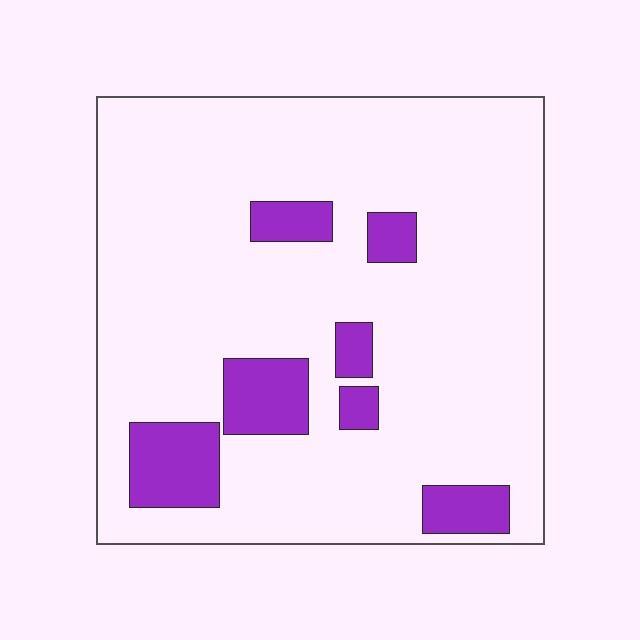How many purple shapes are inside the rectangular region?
7.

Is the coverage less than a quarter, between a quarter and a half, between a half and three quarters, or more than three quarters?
Less than a quarter.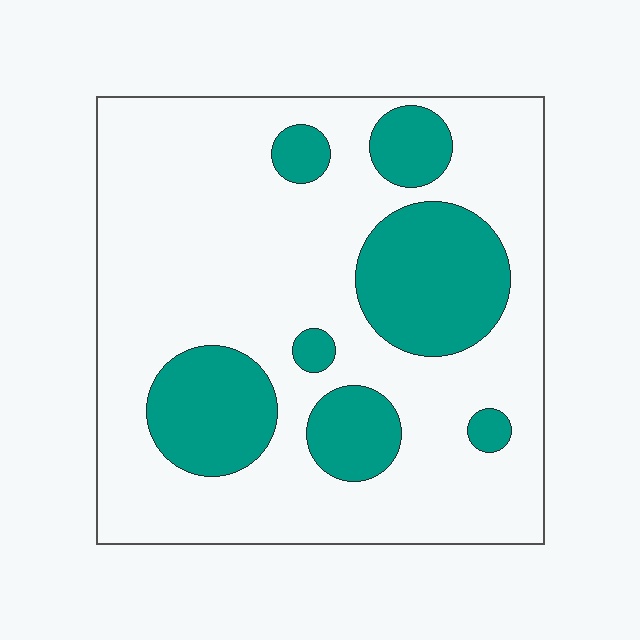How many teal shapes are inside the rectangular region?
7.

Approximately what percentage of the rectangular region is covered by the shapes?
Approximately 25%.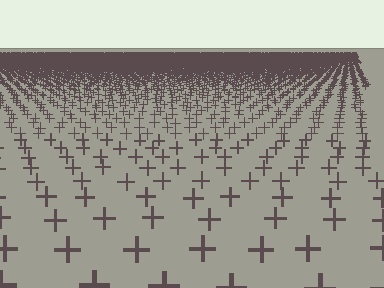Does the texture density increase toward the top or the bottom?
Density increases toward the top.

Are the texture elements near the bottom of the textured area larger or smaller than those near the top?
Larger. Near the bottom, elements are closer to the viewer and appear at a bigger on-screen size.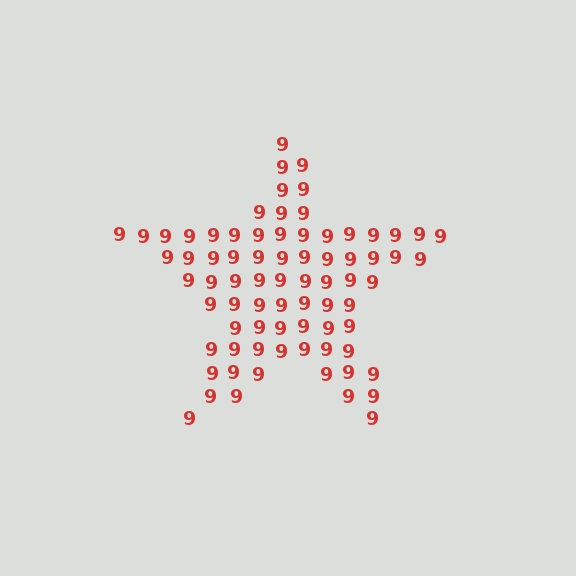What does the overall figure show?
The overall figure shows a star.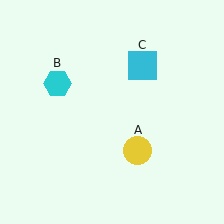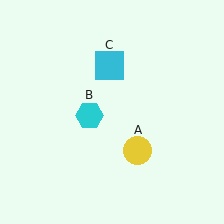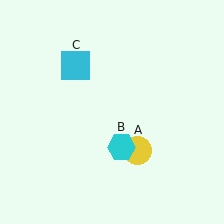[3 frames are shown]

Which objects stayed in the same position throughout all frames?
Yellow circle (object A) remained stationary.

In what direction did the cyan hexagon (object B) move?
The cyan hexagon (object B) moved down and to the right.